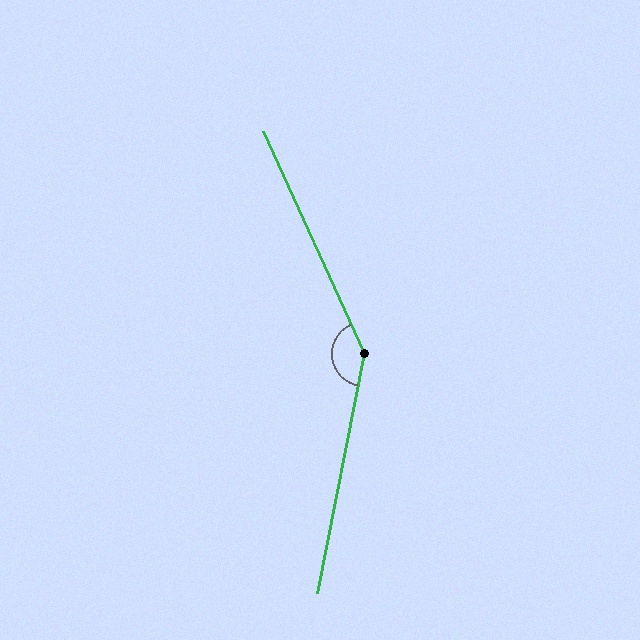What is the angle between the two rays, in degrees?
Approximately 144 degrees.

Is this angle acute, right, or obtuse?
It is obtuse.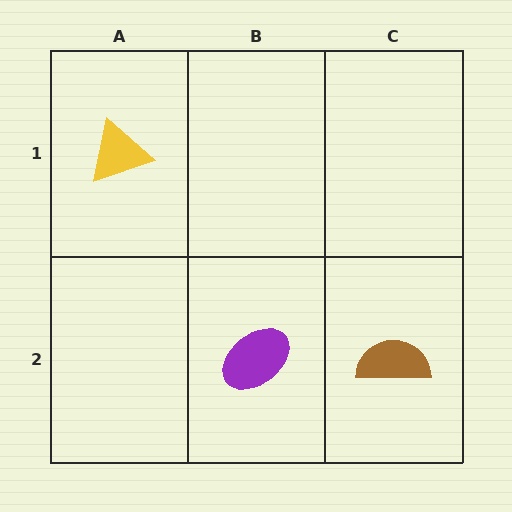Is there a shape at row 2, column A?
No, that cell is empty.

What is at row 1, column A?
A yellow triangle.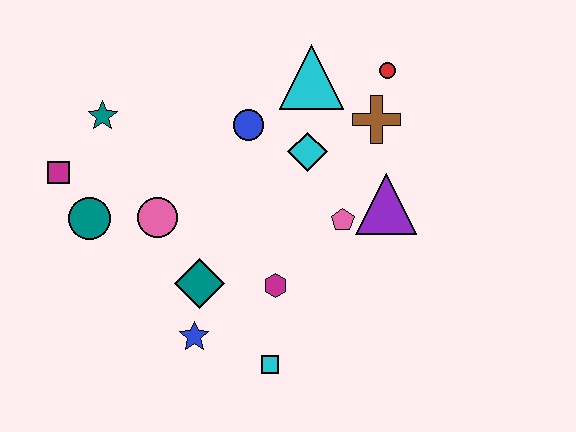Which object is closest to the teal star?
The magenta square is closest to the teal star.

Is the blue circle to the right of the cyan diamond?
No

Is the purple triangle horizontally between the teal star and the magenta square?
No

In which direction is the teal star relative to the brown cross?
The teal star is to the left of the brown cross.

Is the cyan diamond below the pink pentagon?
No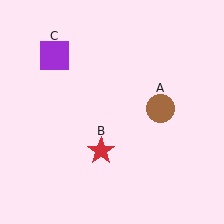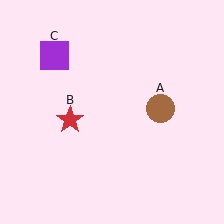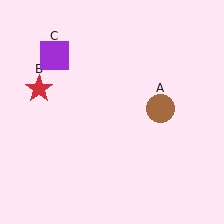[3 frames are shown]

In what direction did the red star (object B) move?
The red star (object B) moved up and to the left.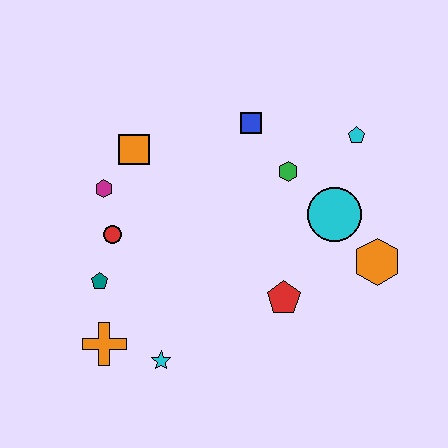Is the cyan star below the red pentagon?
Yes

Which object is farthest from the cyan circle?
The orange cross is farthest from the cyan circle.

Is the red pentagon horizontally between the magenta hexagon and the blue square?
No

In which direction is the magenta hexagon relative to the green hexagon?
The magenta hexagon is to the left of the green hexagon.